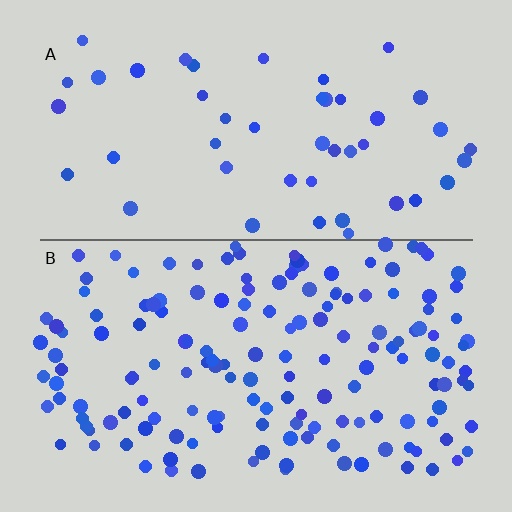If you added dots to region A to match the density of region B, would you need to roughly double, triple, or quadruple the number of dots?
Approximately triple.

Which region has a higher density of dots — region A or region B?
B (the bottom).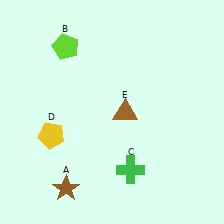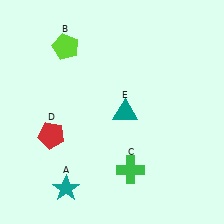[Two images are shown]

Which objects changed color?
A changed from brown to teal. D changed from yellow to red. E changed from brown to teal.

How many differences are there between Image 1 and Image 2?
There are 3 differences between the two images.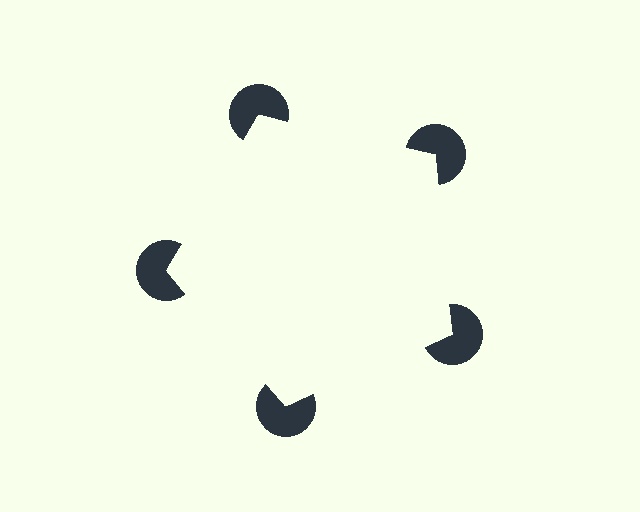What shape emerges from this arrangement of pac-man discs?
An illusory pentagon — its edges are inferred from the aligned wedge cuts in the pac-man discs, not physically drawn.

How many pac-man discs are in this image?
There are 5 — one at each vertex of the illusory pentagon.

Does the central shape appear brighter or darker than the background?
It typically appears slightly brighter than the background, even though no actual brightness change is drawn.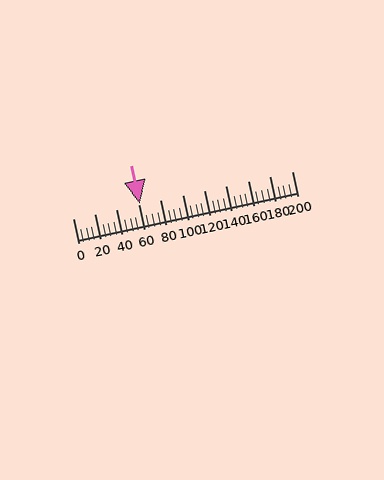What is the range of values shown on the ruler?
The ruler shows values from 0 to 200.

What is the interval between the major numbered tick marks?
The major tick marks are spaced 20 units apart.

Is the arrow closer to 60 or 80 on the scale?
The arrow is closer to 60.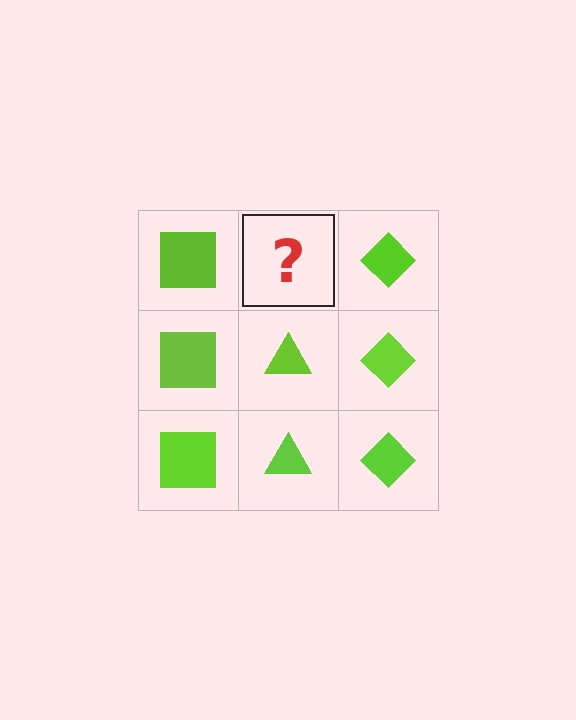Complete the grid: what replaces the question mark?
The question mark should be replaced with a lime triangle.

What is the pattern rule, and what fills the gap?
The rule is that each column has a consistent shape. The gap should be filled with a lime triangle.